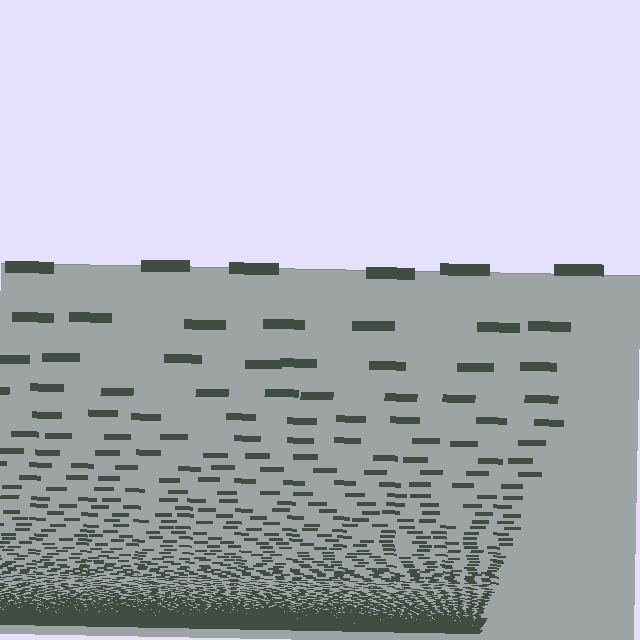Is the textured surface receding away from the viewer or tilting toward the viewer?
The surface appears to tilt toward the viewer. Texture elements get larger and sparser toward the top.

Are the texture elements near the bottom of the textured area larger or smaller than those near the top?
Smaller. The gradient is inverted — elements near the bottom are smaller and denser.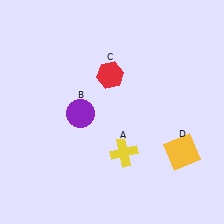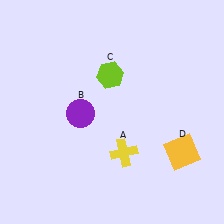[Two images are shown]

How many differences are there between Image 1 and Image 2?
There is 1 difference between the two images.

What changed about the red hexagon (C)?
In Image 1, C is red. In Image 2, it changed to lime.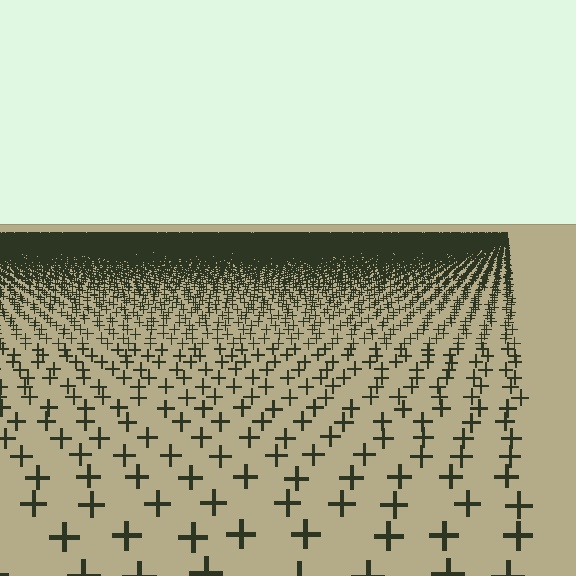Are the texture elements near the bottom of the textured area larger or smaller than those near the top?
Larger. Near the bottom, elements are closer to the viewer and appear at a bigger on-screen size.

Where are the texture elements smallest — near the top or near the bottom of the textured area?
Near the top.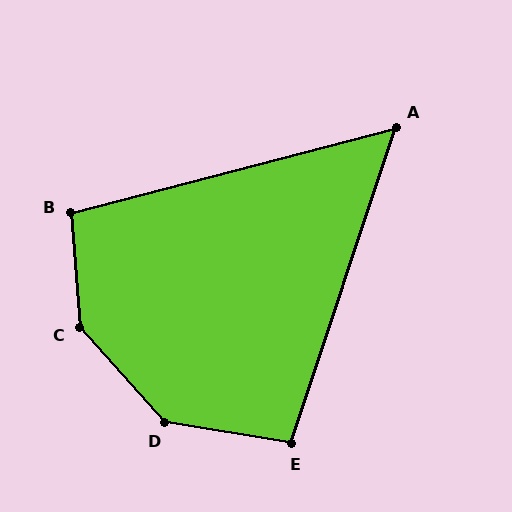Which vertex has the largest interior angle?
C, at approximately 143 degrees.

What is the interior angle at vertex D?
Approximately 141 degrees (obtuse).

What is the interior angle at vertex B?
Approximately 100 degrees (obtuse).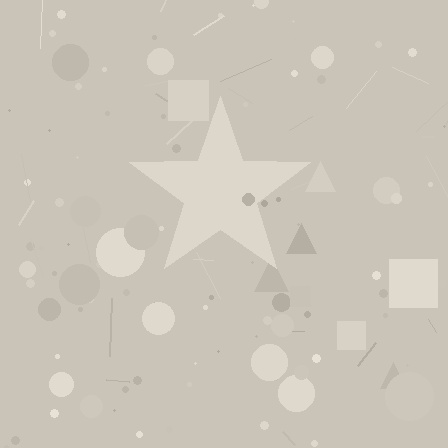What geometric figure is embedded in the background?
A star is embedded in the background.